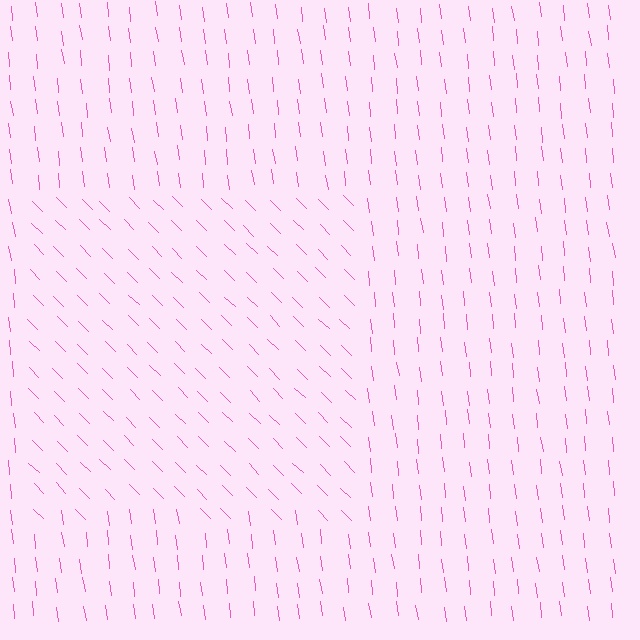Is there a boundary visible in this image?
Yes, there is a texture boundary formed by a change in line orientation.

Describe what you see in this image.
The image is filled with small pink line segments. A rectangle region in the image has lines oriented differently from the surrounding lines, creating a visible texture boundary.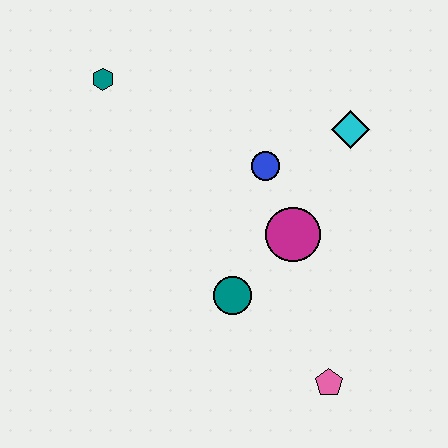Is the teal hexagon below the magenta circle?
No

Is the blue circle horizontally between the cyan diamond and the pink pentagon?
No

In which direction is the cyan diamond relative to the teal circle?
The cyan diamond is above the teal circle.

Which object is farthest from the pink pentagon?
The teal hexagon is farthest from the pink pentagon.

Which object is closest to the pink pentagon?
The teal circle is closest to the pink pentagon.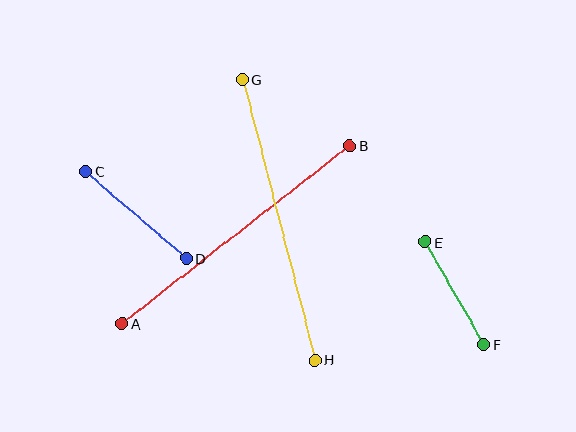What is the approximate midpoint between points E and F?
The midpoint is at approximately (455, 293) pixels.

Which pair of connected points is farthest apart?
Points G and H are farthest apart.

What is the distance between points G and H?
The distance is approximately 290 pixels.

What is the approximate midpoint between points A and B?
The midpoint is at approximately (236, 235) pixels.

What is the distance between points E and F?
The distance is approximately 118 pixels.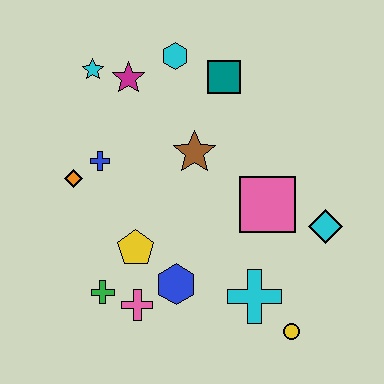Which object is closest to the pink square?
The cyan diamond is closest to the pink square.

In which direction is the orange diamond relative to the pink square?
The orange diamond is to the left of the pink square.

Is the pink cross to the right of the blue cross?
Yes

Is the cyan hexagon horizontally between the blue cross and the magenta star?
No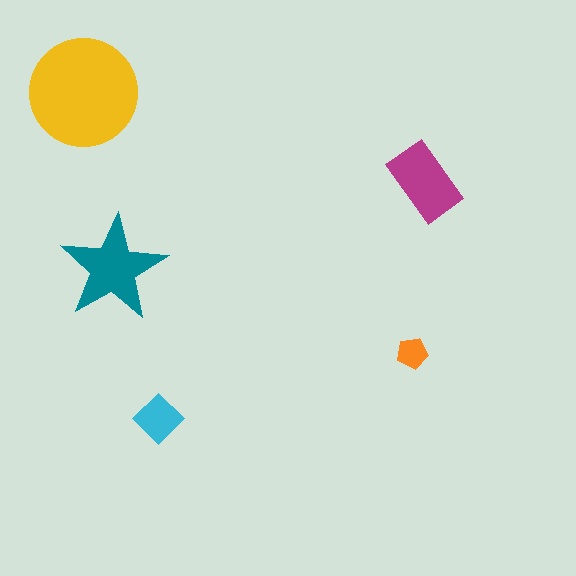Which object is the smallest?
The orange pentagon.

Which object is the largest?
The yellow circle.